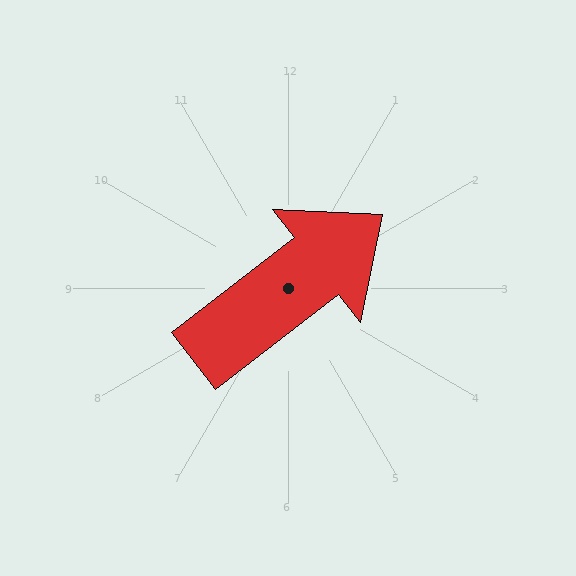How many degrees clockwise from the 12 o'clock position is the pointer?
Approximately 52 degrees.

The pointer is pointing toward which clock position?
Roughly 2 o'clock.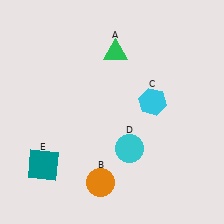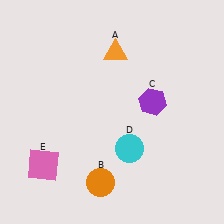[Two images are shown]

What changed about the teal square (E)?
In Image 1, E is teal. In Image 2, it changed to pink.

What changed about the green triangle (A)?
In Image 1, A is green. In Image 2, it changed to orange.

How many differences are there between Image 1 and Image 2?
There are 3 differences between the two images.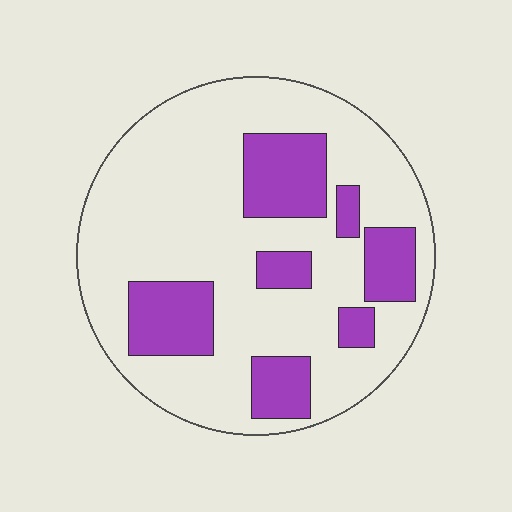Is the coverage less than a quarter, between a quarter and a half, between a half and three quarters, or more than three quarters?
Between a quarter and a half.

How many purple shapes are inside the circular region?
7.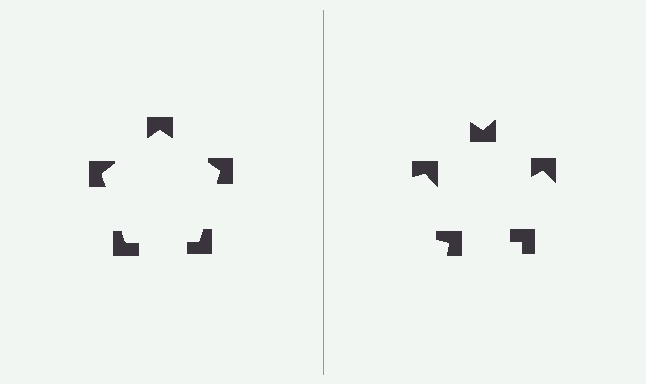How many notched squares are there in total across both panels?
10 — 5 on each side.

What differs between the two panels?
The notched squares are positioned identically on both sides; only the wedge orientations differ. On the left they align to a pentagon; on the right they are misaligned.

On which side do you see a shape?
An illusory pentagon appears on the left side. On the right side the wedge cuts are rotated, so no coherent shape forms.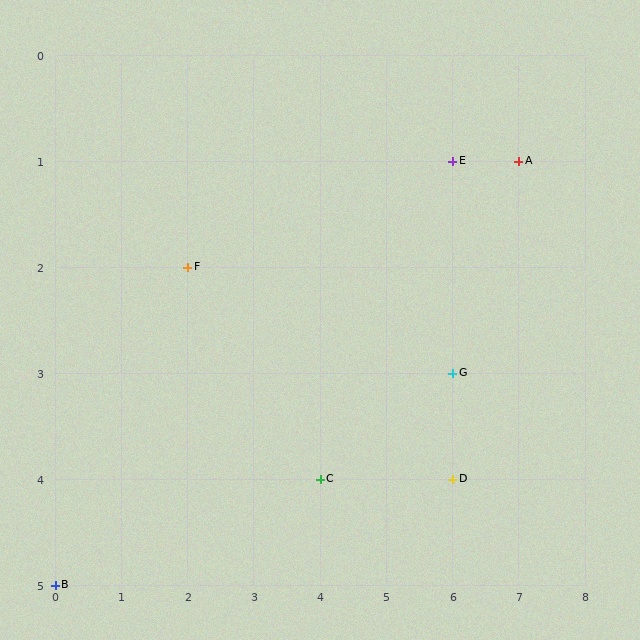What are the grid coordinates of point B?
Point B is at grid coordinates (0, 5).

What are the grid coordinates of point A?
Point A is at grid coordinates (7, 1).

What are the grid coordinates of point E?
Point E is at grid coordinates (6, 1).